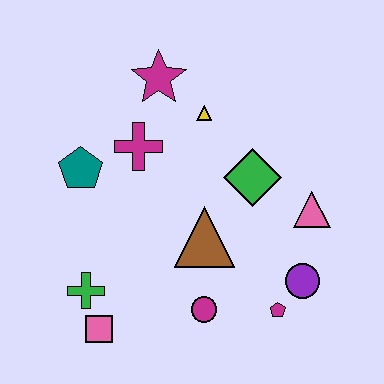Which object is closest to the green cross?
The pink square is closest to the green cross.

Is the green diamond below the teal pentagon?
Yes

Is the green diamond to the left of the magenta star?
No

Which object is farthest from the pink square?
The magenta star is farthest from the pink square.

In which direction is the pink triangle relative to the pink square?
The pink triangle is to the right of the pink square.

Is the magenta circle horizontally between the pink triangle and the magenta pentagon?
No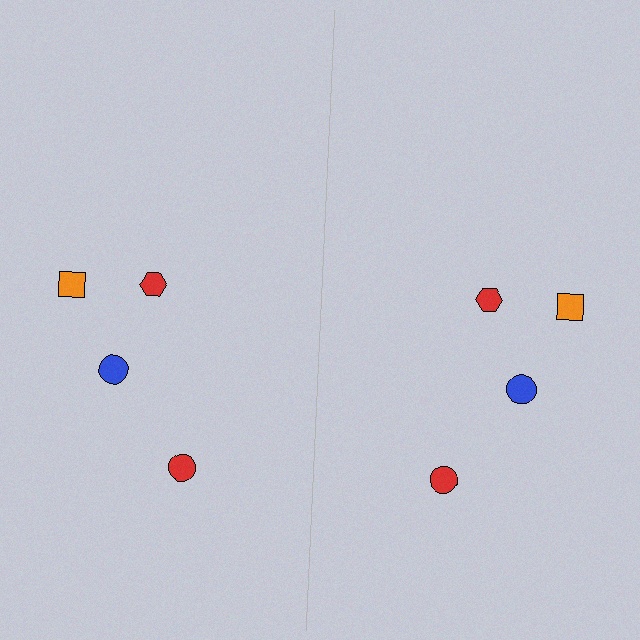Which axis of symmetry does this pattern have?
The pattern has a vertical axis of symmetry running through the center of the image.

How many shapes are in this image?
There are 8 shapes in this image.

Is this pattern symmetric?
Yes, this pattern has bilateral (reflection) symmetry.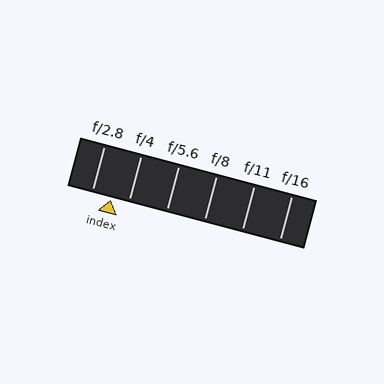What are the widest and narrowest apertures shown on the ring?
The widest aperture shown is f/2.8 and the narrowest is f/16.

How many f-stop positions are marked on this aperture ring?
There are 6 f-stop positions marked.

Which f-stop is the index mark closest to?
The index mark is closest to f/4.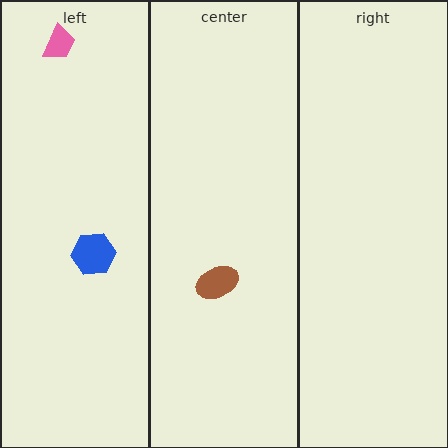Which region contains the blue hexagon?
The left region.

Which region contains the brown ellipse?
The center region.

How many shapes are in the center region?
1.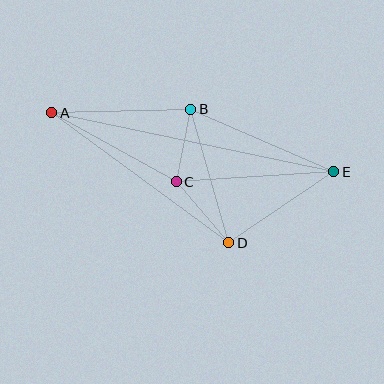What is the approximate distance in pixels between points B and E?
The distance between B and E is approximately 156 pixels.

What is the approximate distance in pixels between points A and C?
The distance between A and C is approximately 142 pixels.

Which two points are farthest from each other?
Points A and E are farthest from each other.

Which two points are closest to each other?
Points B and C are closest to each other.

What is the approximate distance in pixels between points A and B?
The distance between A and B is approximately 139 pixels.